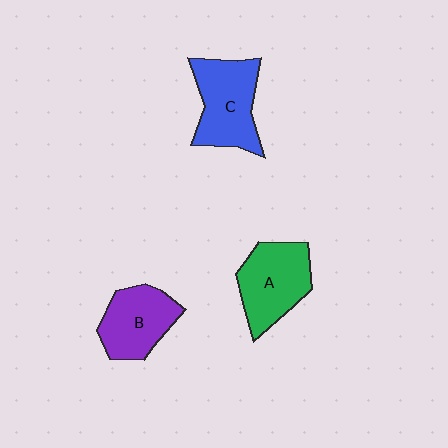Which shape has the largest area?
Shape C (blue).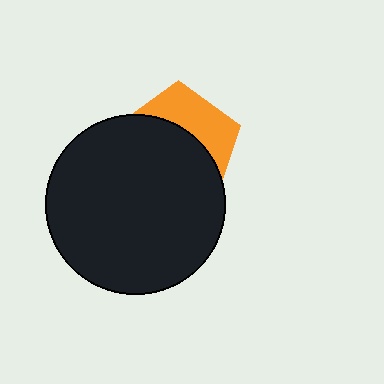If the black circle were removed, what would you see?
You would see the complete orange pentagon.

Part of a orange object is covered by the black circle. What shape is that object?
It is a pentagon.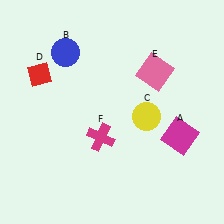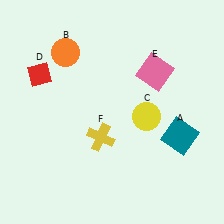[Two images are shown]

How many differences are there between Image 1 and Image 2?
There are 3 differences between the two images.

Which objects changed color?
A changed from magenta to teal. B changed from blue to orange. F changed from magenta to yellow.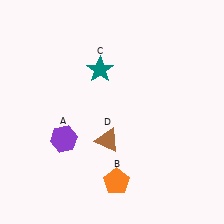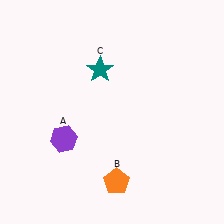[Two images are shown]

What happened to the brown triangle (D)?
The brown triangle (D) was removed in Image 2. It was in the bottom-left area of Image 1.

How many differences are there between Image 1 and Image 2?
There is 1 difference between the two images.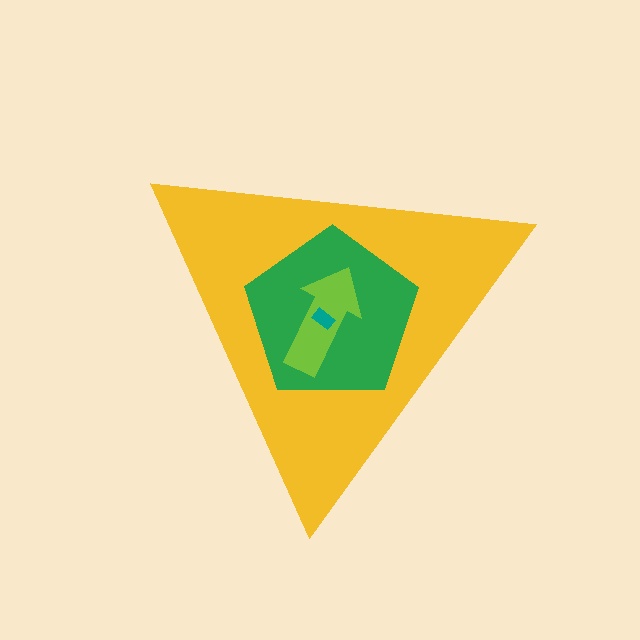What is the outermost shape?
The yellow triangle.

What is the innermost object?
The teal rectangle.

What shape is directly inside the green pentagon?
The lime arrow.